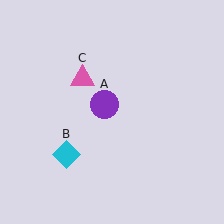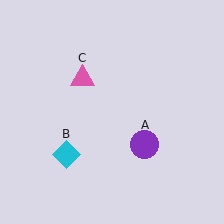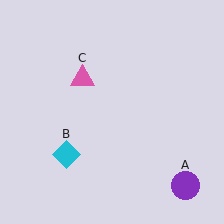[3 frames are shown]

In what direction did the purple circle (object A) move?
The purple circle (object A) moved down and to the right.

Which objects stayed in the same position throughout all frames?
Cyan diamond (object B) and pink triangle (object C) remained stationary.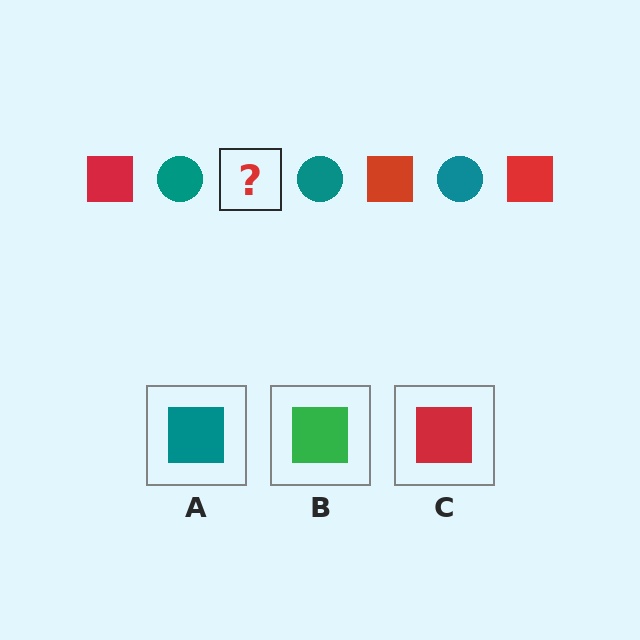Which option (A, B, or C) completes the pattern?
C.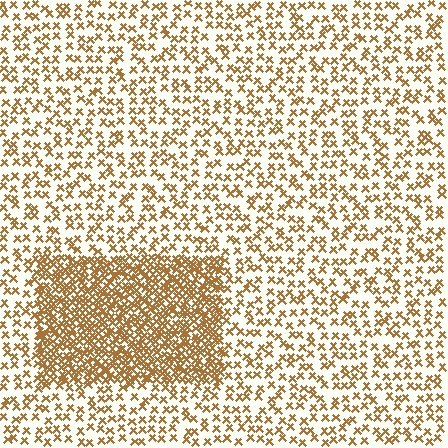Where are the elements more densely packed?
The elements are more densely packed inside the rectangle boundary.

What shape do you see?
I see a rectangle.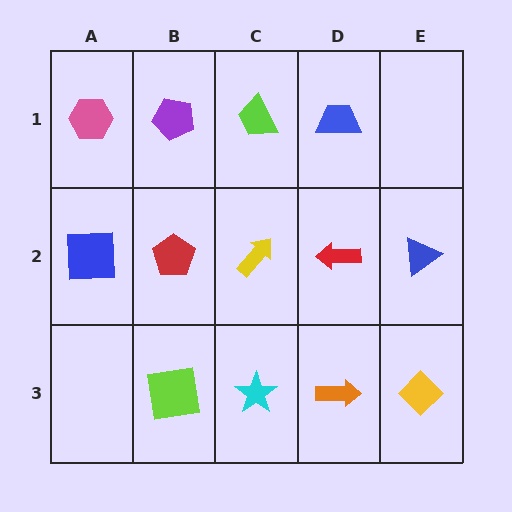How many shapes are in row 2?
5 shapes.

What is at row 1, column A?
A pink hexagon.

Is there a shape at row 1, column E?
No, that cell is empty.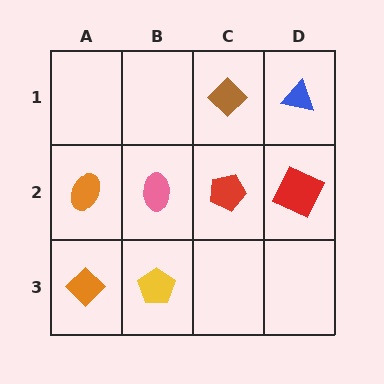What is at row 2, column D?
A red square.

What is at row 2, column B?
A pink ellipse.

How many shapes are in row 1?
2 shapes.